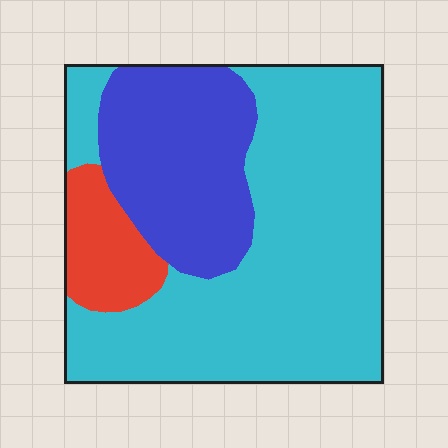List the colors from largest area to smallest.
From largest to smallest: cyan, blue, red.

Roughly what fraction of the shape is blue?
Blue covers 27% of the shape.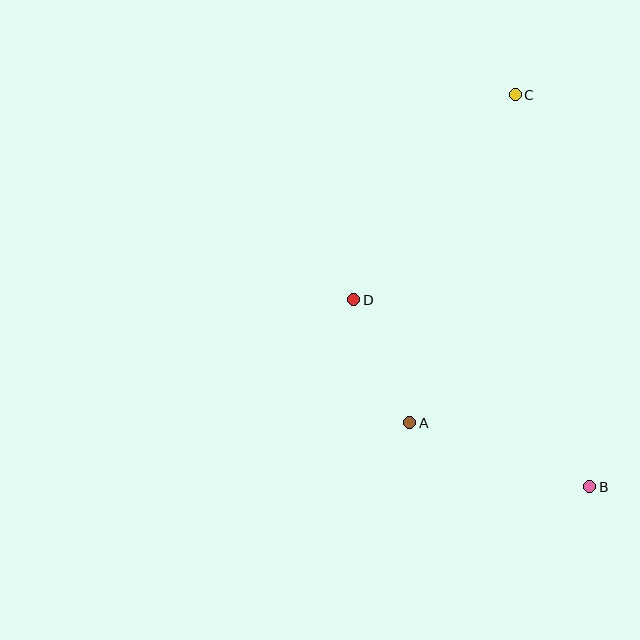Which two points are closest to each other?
Points A and D are closest to each other.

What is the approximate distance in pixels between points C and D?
The distance between C and D is approximately 260 pixels.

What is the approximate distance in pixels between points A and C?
The distance between A and C is approximately 344 pixels.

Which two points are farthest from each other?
Points B and C are farthest from each other.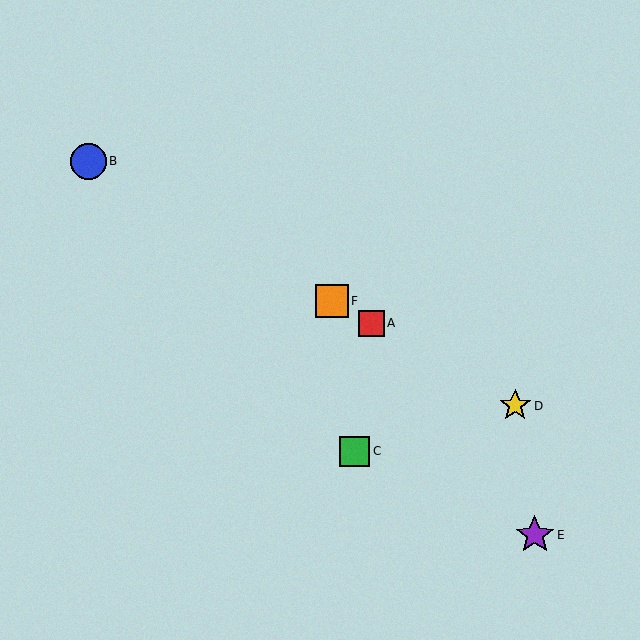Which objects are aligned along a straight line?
Objects A, B, D, F are aligned along a straight line.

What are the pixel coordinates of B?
Object B is at (88, 161).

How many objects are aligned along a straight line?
4 objects (A, B, D, F) are aligned along a straight line.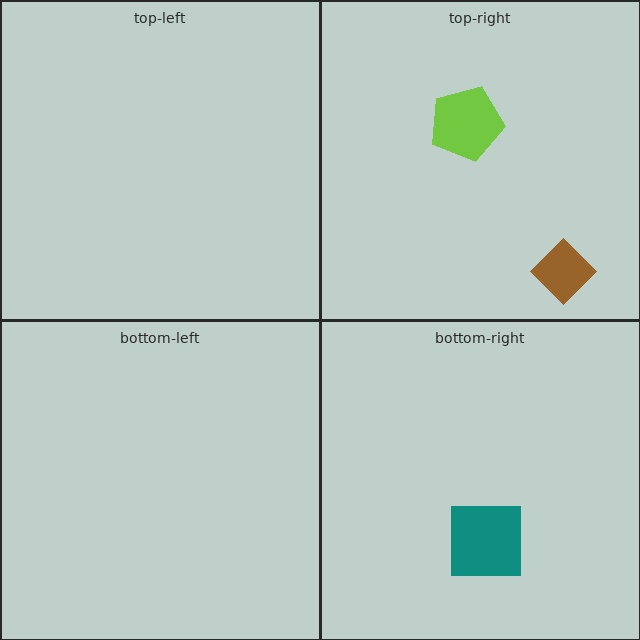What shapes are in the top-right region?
The lime pentagon, the brown diamond.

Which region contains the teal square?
The bottom-right region.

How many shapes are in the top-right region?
2.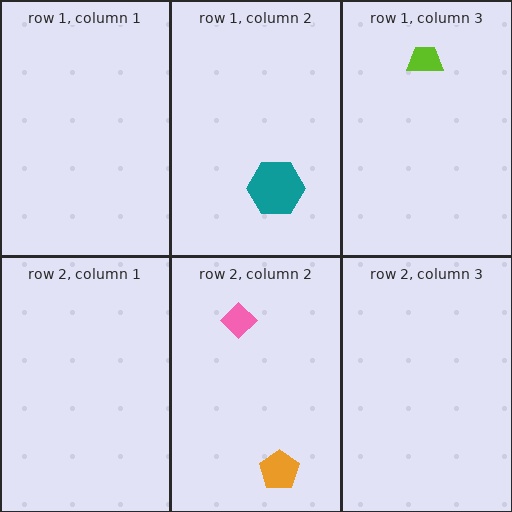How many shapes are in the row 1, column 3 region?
1.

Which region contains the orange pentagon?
The row 2, column 2 region.